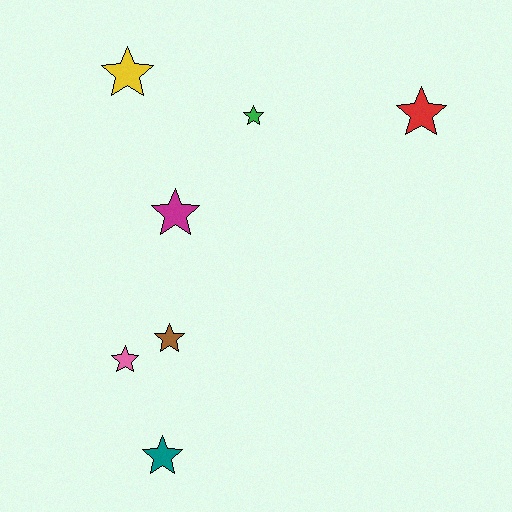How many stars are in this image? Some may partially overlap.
There are 7 stars.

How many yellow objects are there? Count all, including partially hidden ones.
There is 1 yellow object.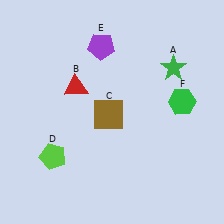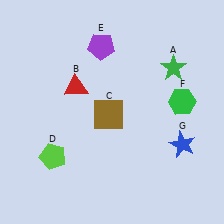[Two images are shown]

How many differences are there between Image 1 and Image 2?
There is 1 difference between the two images.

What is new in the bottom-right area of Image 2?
A blue star (G) was added in the bottom-right area of Image 2.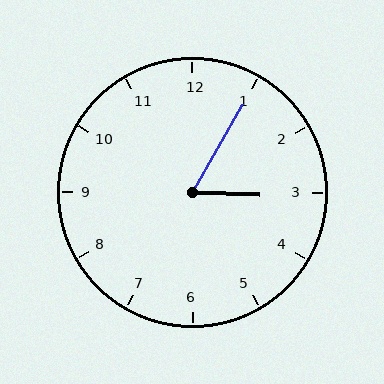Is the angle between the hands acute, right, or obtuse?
It is acute.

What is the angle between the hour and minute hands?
Approximately 62 degrees.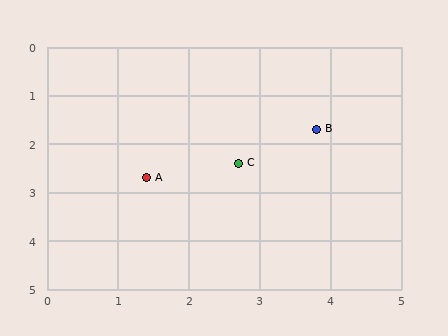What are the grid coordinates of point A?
Point A is at approximately (1.4, 2.7).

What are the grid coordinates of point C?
Point C is at approximately (2.7, 2.4).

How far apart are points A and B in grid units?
Points A and B are about 2.6 grid units apart.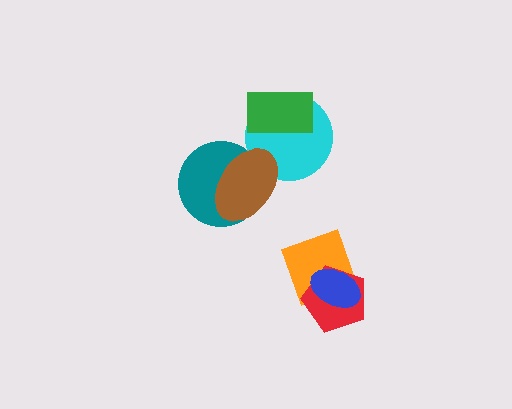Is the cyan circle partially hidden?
Yes, it is partially covered by another shape.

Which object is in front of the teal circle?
The brown ellipse is in front of the teal circle.